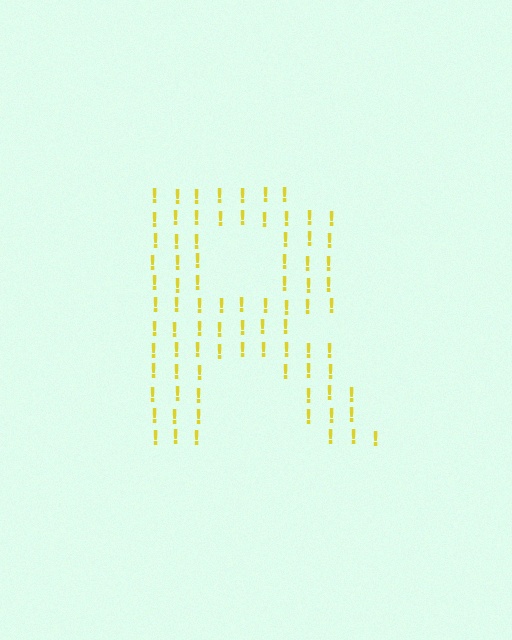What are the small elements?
The small elements are exclamation marks.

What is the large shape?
The large shape is the letter R.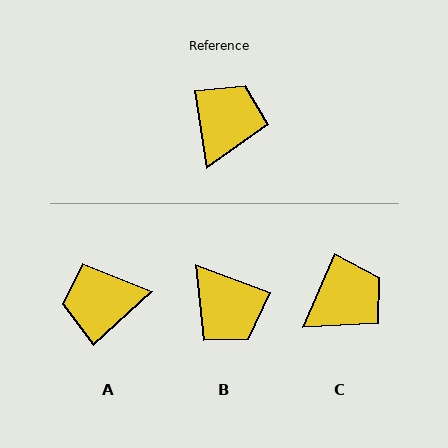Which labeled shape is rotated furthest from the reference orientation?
A, about 123 degrees away.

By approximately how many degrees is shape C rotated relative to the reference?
Approximately 32 degrees clockwise.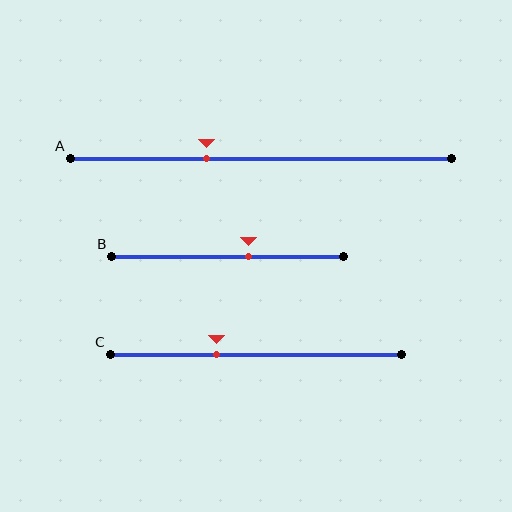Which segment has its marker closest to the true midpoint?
Segment B has its marker closest to the true midpoint.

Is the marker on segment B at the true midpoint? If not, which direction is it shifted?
No, the marker on segment B is shifted to the right by about 9% of the segment length.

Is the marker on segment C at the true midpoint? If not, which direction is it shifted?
No, the marker on segment C is shifted to the left by about 14% of the segment length.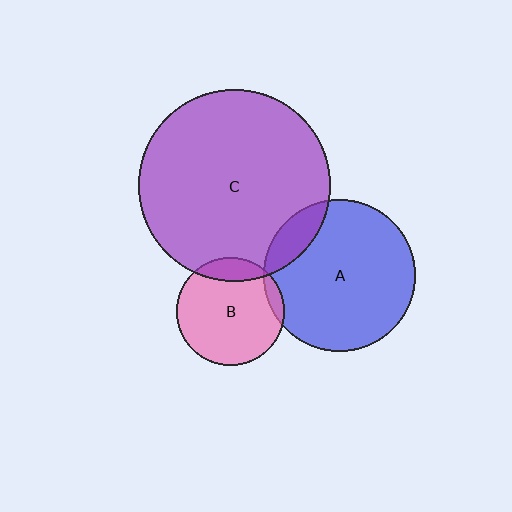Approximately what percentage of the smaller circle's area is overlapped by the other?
Approximately 15%.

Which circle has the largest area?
Circle C (purple).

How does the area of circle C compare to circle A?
Approximately 1.6 times.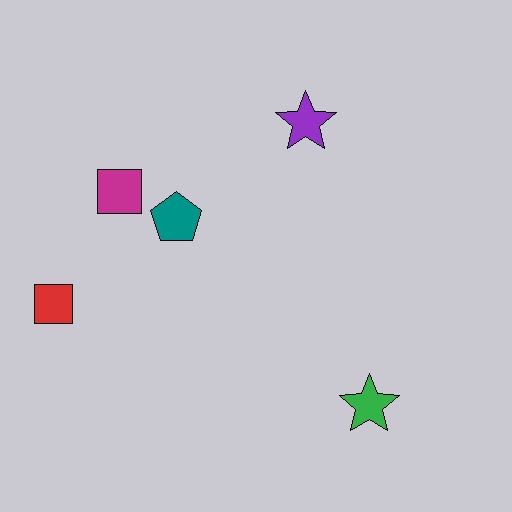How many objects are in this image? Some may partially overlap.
There are 5 objects.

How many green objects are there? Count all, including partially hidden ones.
There is 1 green object.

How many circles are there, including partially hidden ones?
There are no circles.